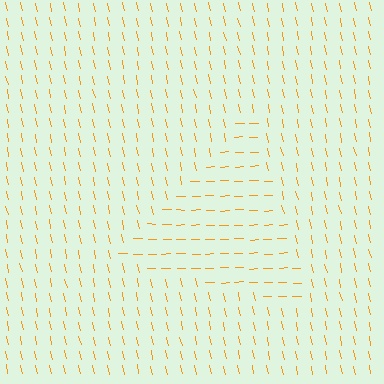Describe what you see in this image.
The image is filled with small orange line segments. A triangle region in the image has lines oriented differently from the surrounding lines, creating a visible texture boundary.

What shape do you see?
I see a triangle.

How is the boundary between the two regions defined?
The boundary is defined purely by a change in line orientation (approximately 80 degrees difference). All lines are the same color and thickness.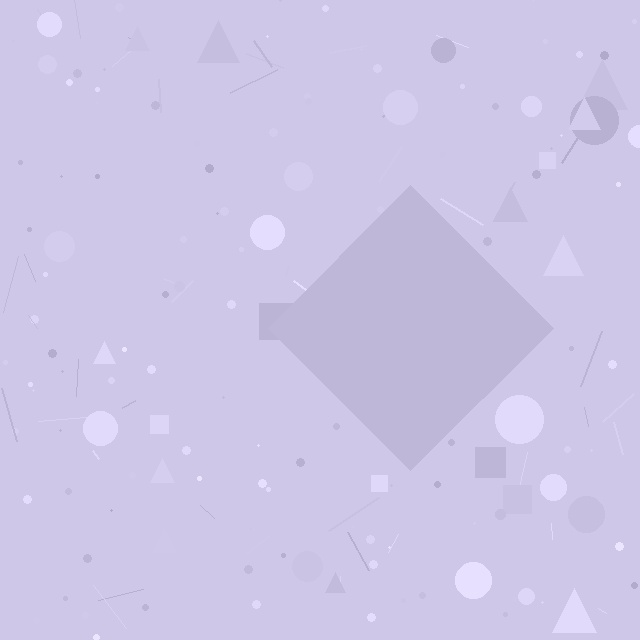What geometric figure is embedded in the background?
A diamond is embedded in the background.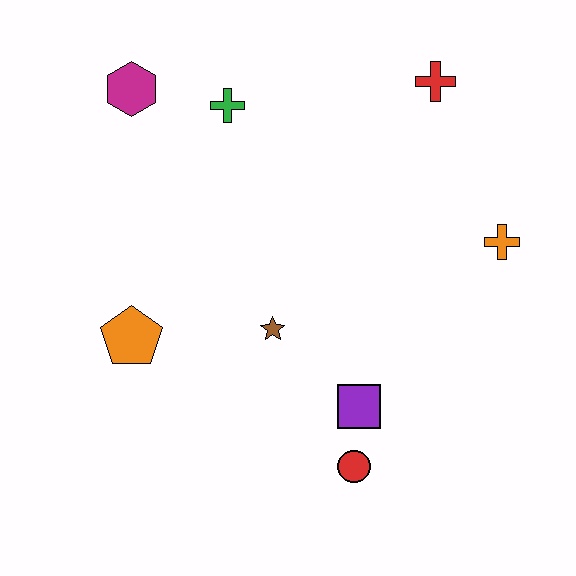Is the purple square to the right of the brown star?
Yes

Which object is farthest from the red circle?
The magenta hexagon is farthest from the red circle.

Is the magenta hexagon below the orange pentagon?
No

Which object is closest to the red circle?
The purple square is closest to the red circle.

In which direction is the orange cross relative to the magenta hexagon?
The orange cross is to the right of the magenta hexagon.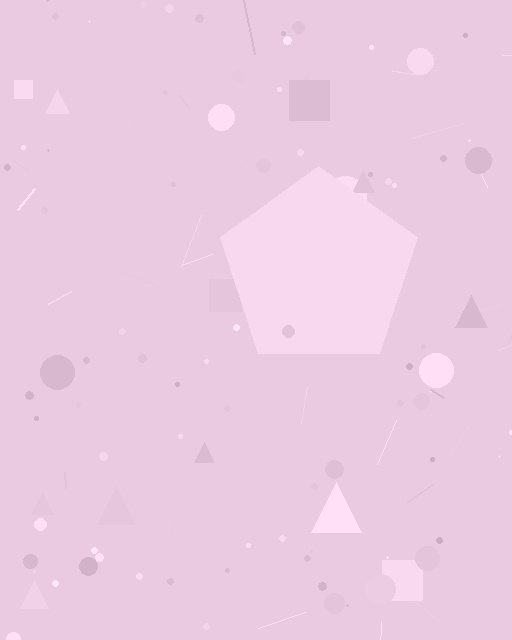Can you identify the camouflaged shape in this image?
The camouflaged shape is a pentagon.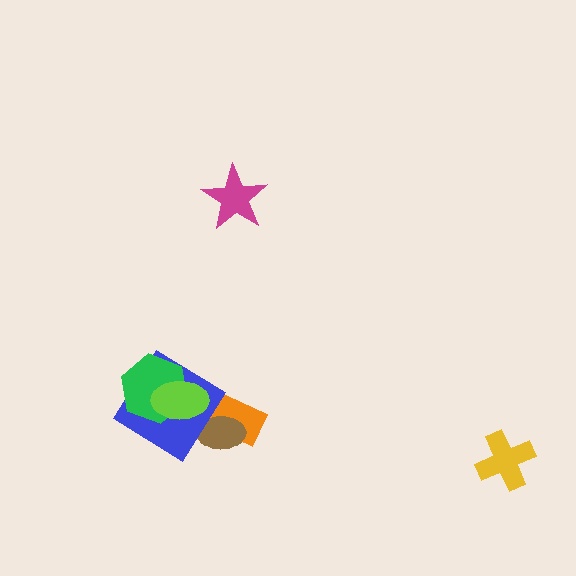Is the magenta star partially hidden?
No, no other shape covers it.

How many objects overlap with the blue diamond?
3 objects overlap with the blue diamond.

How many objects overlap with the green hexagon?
2 objects overlap with the green hexagon.